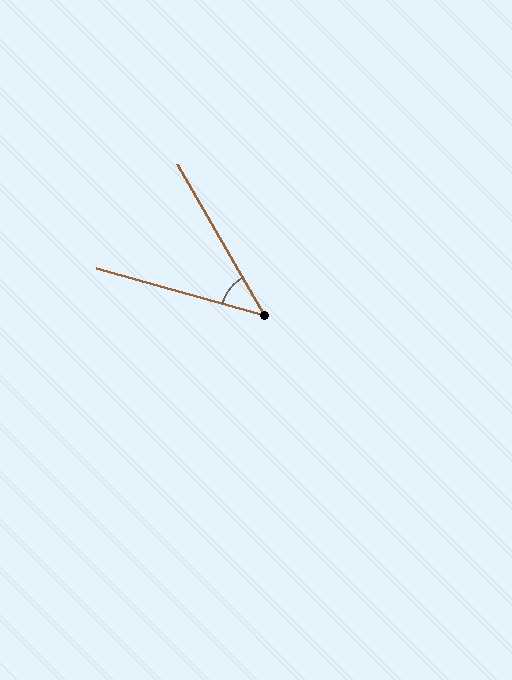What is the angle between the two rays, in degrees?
Approximately 45 degrees.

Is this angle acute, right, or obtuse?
It is acute.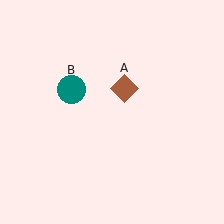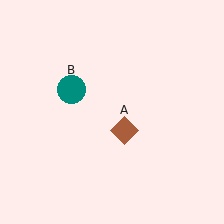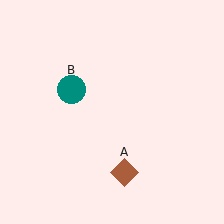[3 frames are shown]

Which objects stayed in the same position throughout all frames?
Teal circle (object B) remained stationary.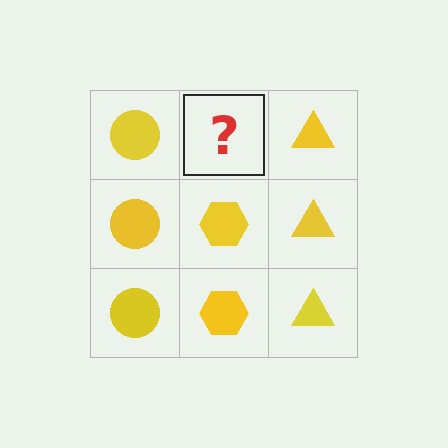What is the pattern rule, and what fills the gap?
The rule is that each column has a consistent shape. The gap should be filled with a yellow hexagon.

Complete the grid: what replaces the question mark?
The question mark should be replaced with a yellow hexagon.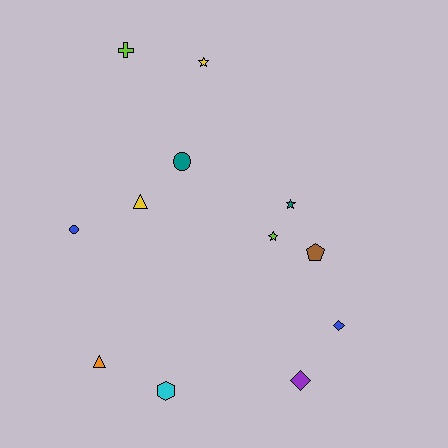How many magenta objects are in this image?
There are no magenta objects.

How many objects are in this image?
There are 12 objects.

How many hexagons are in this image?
There is 1 hexagon.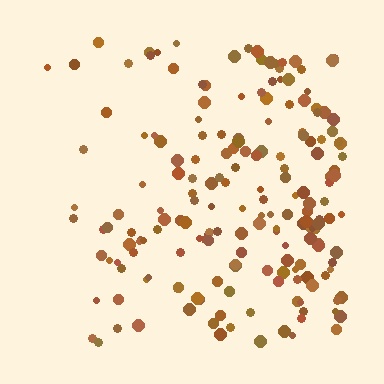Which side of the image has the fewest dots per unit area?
The left.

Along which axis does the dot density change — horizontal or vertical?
Horizontal.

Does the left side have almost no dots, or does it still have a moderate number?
Still a moderate number, just noticeably fewer than the right.